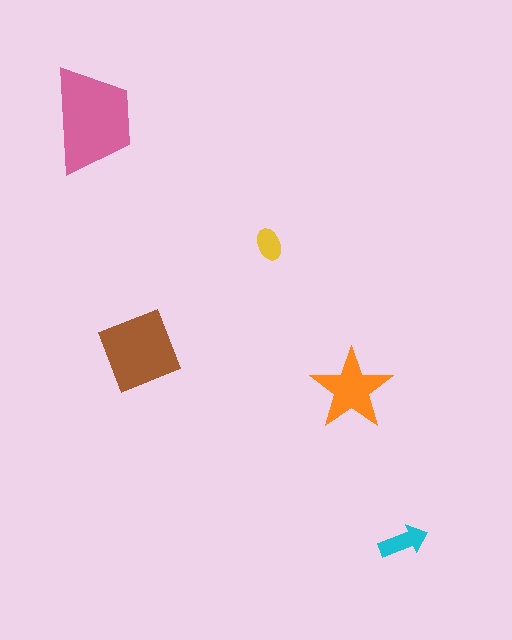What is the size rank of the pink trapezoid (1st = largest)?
1st.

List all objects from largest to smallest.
The pink trapezoid, the brown diamond, the orange star, the cyan arrow, the yellow ellipse.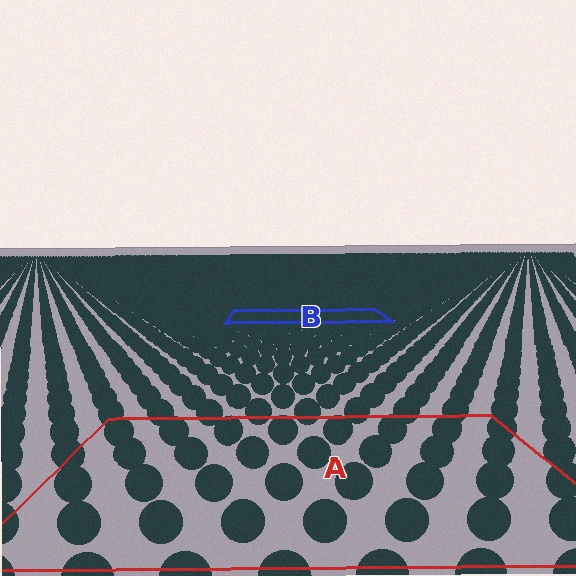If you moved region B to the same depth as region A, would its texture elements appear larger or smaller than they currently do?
They would appear larger. At a closer depth, the same texture elements are projected at a bigger on-screen size.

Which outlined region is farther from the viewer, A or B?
Region B is farther from the viewer — the texture elements inside it appear smaller and more densely packed.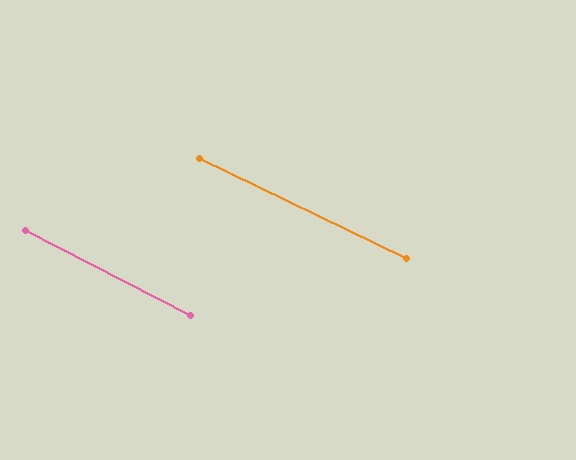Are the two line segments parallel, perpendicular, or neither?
Parallel — their directions differ by only 1.7°.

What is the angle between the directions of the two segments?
Approximately 2 degrees.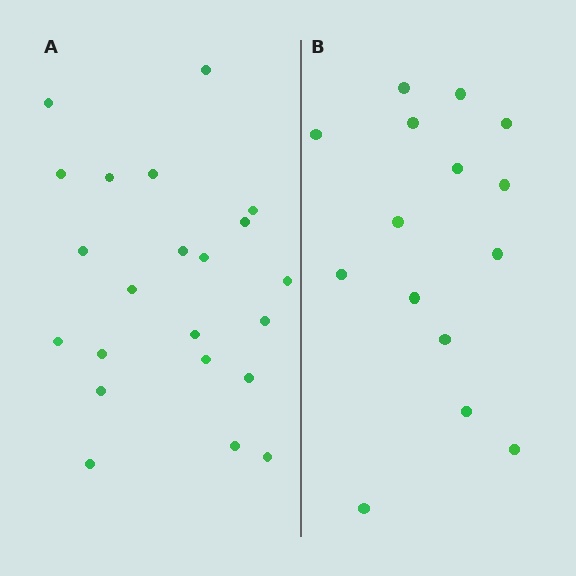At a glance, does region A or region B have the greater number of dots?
Region A (the left region) has more dots.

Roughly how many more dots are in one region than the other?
Region A has roughly 8 or so more dots than region B.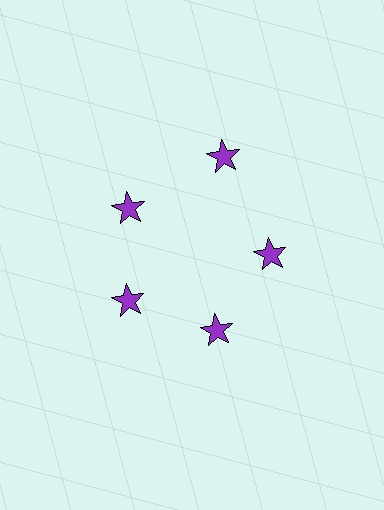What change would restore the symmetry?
The symmetry would be restored by moving it inward, back onto the ring so that all 5 stars sit at equal angles and equal distance from the center.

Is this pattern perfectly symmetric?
No. The 5 purple stars are arranged in a ring, but one element near the 1 o'clock position is pushed outward from the center, breaking the 5-fold rotational symmetry.